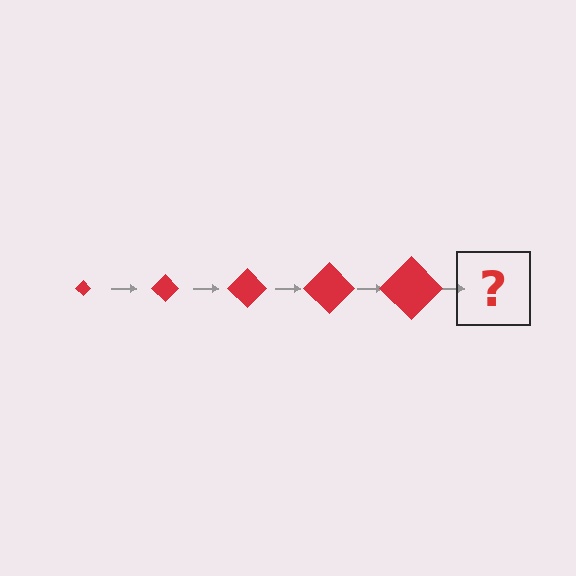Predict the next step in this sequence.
The next step is a red diamond, larger than the previous one.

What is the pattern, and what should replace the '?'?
The pattern is that the diamond gets progressively larger each step. The '?' should be a red diamond, larger than the previous one.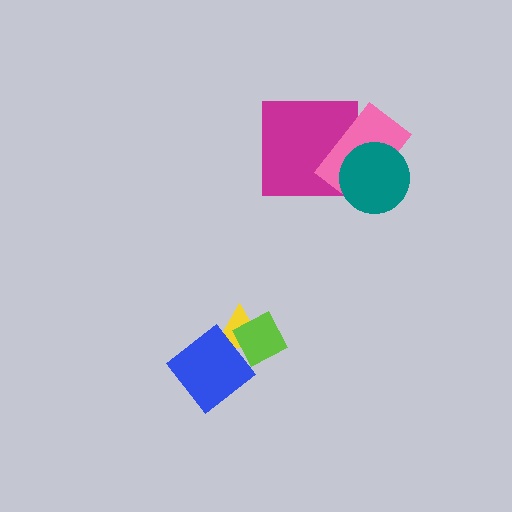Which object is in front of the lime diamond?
The blue diamond is in front of the lime diamond.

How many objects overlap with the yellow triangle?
2 objects overlap with the yellow triangle.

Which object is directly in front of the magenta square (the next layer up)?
The pink rectangle is directly in front of the magenta square.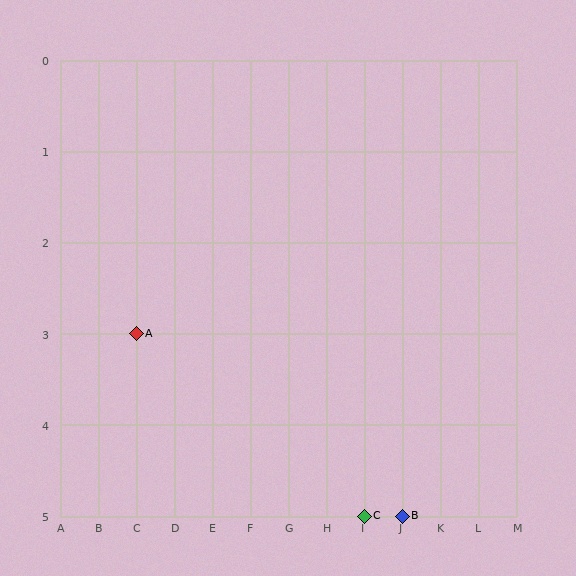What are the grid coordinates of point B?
Point B is at grid coordinates (J, 5).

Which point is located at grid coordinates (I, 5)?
Point C is at (I, 5).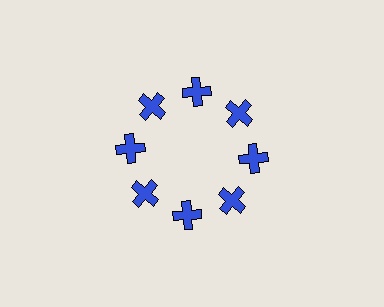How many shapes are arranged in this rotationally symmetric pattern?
There are 8 shapes, arranged in 8 groups of 1.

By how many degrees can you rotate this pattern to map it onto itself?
The pattern maps onto itself every 45 degrees of rotation.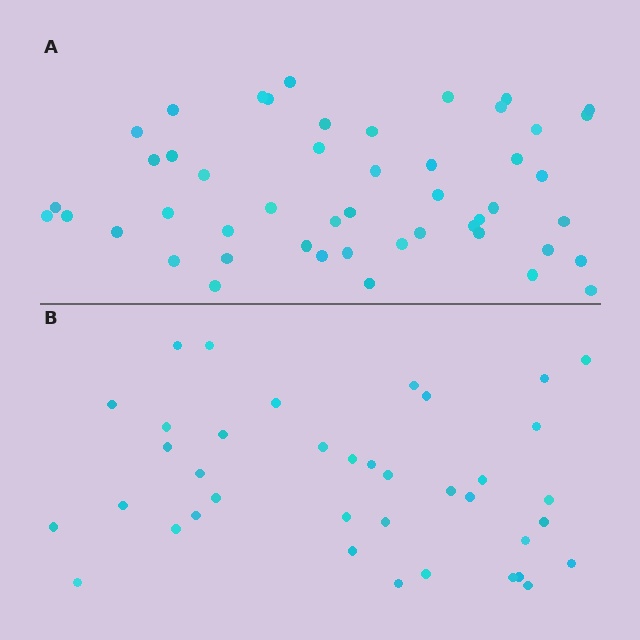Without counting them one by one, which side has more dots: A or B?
Region A (the top region) has more dots.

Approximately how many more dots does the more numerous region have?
Region A has roughly 12 or so more dots than region B.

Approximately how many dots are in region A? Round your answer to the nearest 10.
About 50 dots. (The exact count is 49, which rounds to 50.)